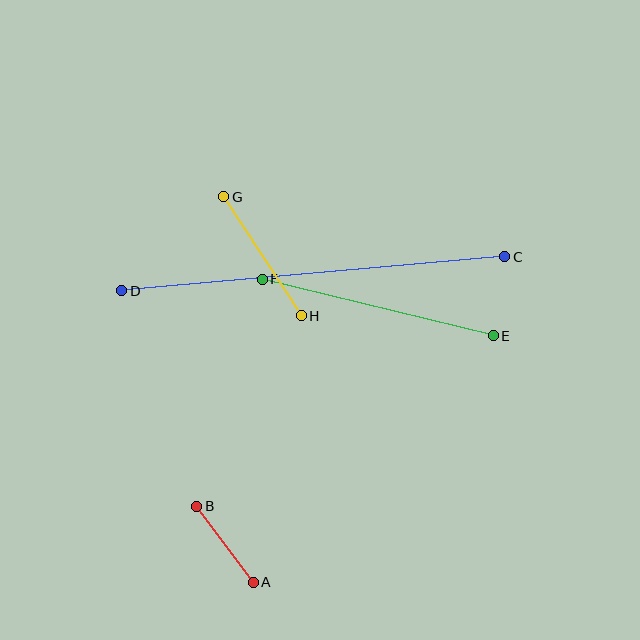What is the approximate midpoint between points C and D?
The midpoint is at approximately (313, 274) pixels.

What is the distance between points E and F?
The distance is approximately 238 pixels.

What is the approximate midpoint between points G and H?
The midpoint is at approximately (262, 256) pixels.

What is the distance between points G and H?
The distance is approximately 142 pixels.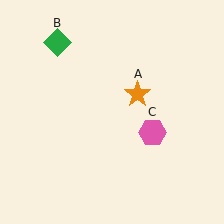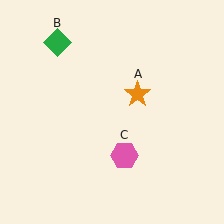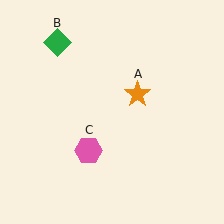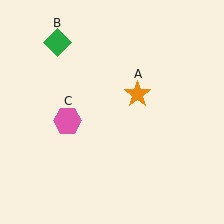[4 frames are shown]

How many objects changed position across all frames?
1 object changed position: pink hexagon (object C).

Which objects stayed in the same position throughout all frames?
Orange star (object A) and green diamond (object B) remained stationary.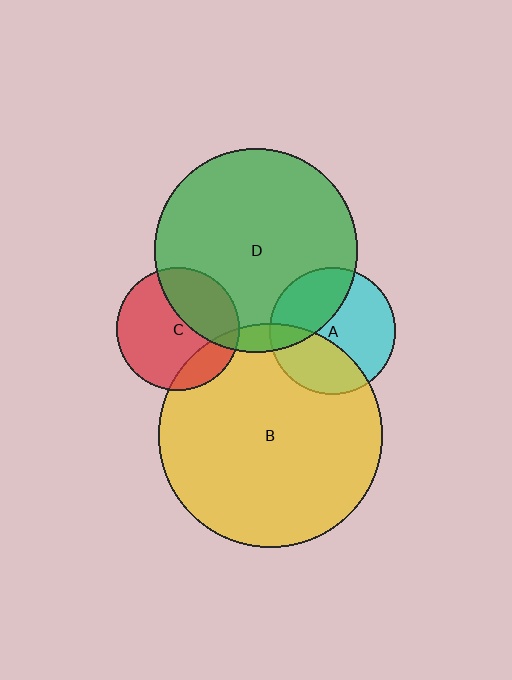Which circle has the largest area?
Circle B (yellow).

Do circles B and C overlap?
Yes.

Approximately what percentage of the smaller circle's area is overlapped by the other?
Approximately 20%.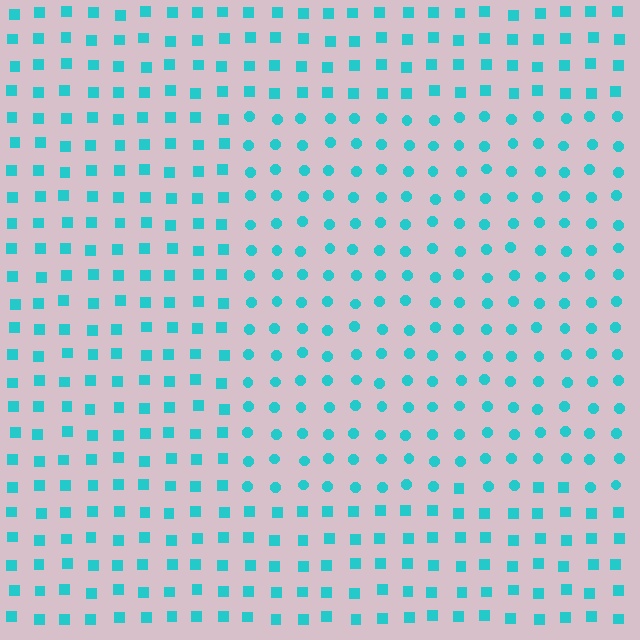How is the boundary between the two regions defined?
The boundary is defined by a change in element shape: circles inside vs. squares outside. All elements share the same color and spacing.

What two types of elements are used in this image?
The image uses circles inside the rectangle region and squares outside it.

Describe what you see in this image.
The image is filled with small cyan elements arranged in a uniform grid. A rectangle-shaped region contains circles, while the surrounding area contains squares. The boundary is defined purely by the change in element shape.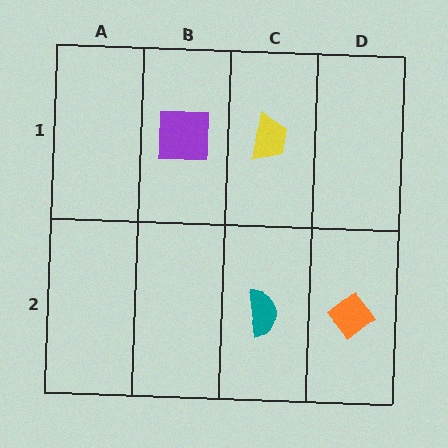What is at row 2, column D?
An orange diamond.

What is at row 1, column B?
A purple square.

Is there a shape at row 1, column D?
No, that cell is empty.